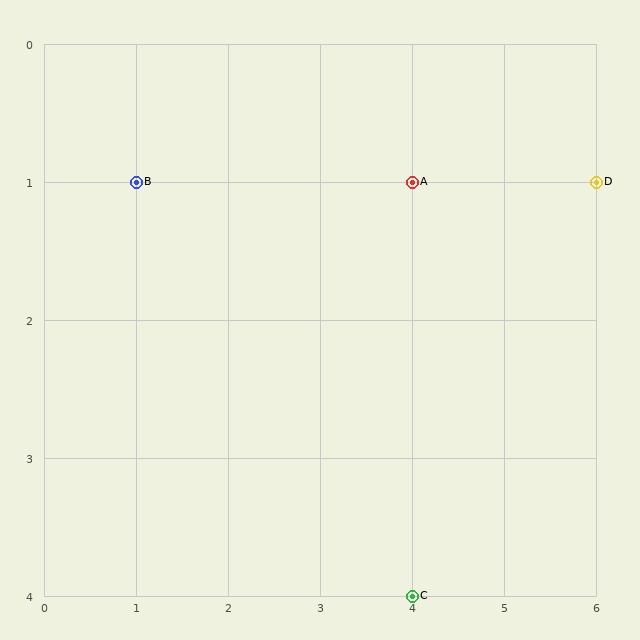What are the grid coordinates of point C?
Point C is at grid coordinates (4, 4).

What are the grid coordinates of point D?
Point D is at grid coordinates (6, 1).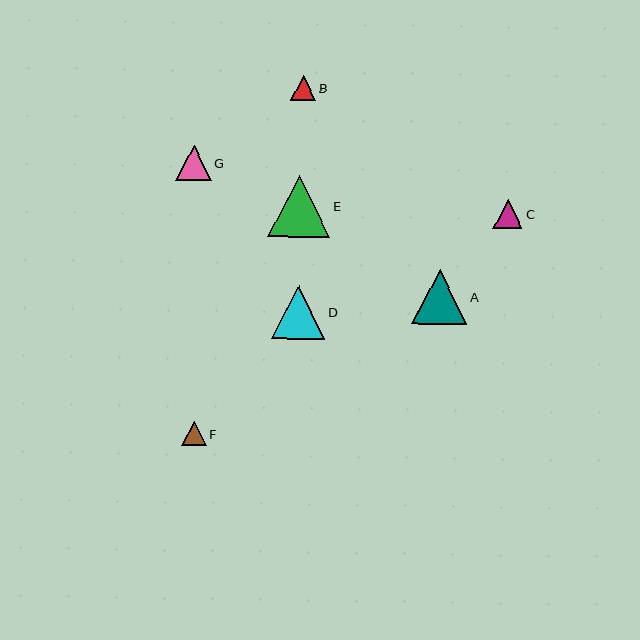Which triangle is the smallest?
Triangle F is the smallest with a size of approximately 24 pixels.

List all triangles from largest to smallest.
From largest to smallest: E, A, D, G, C, B, F.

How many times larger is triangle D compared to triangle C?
Triangle D is approximately 1.8 times the size of triangle C.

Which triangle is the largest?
Triangle E is the largest with a size of approximately 62 pixels.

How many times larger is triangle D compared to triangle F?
Triangle D is approximately 2.2 times the size of triangle F.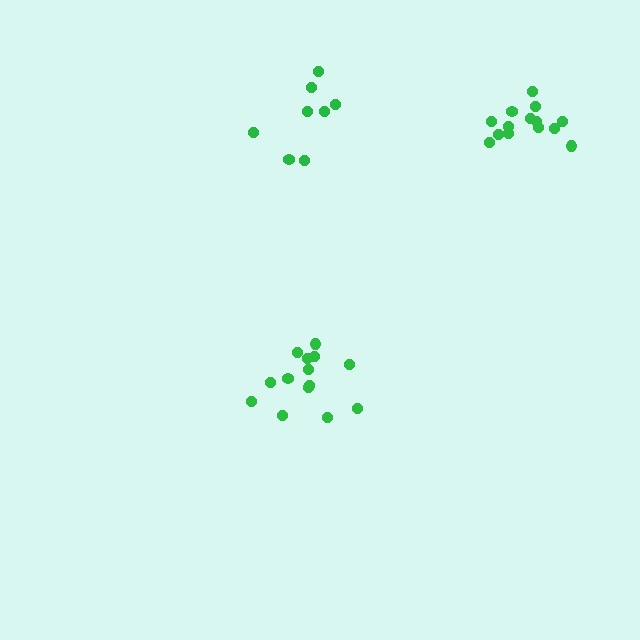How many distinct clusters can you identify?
There are 3 distinct clusters.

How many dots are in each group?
Group 1: 14 dots, Group 2: 14 dots, Group 3: 8 dots (36 total).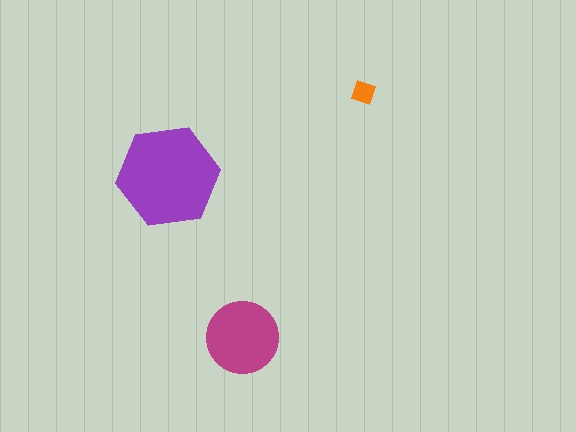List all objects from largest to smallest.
The purple hexagon, the magenta circle, the orange diamond.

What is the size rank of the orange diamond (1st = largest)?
3rd.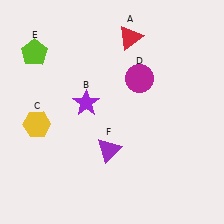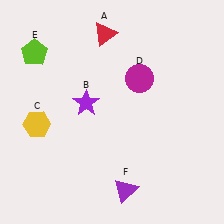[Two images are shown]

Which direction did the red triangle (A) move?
The red triangle (A) moved left.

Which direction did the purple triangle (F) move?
The purple triangle (F) moved down.